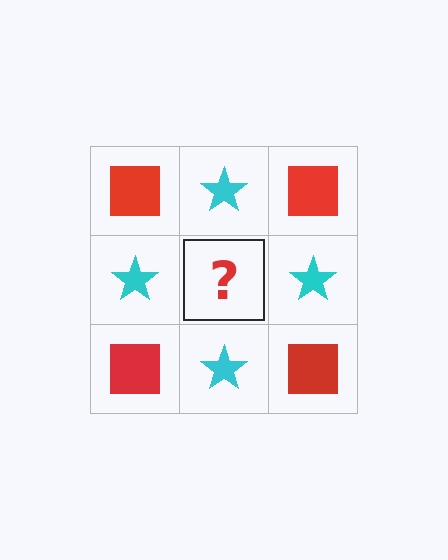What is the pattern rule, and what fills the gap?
The rule is that it alternates red square and cyan star in a checkerboard pattern. The gap should be filled with a red square.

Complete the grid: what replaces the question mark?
The question mark should be replaced with a red square.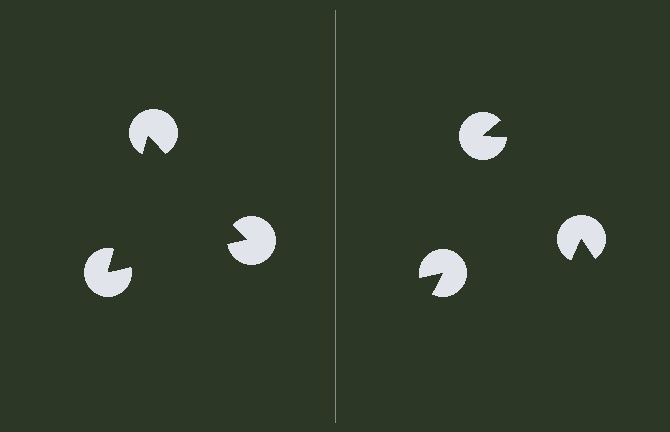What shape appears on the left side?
An illusory triangle.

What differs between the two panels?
The pac-man discs are positioned identically on both sides; only the wedge orientations differ. On the left they align to a triangle; on the right they are misaligned.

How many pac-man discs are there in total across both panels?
6 — 3 on each side.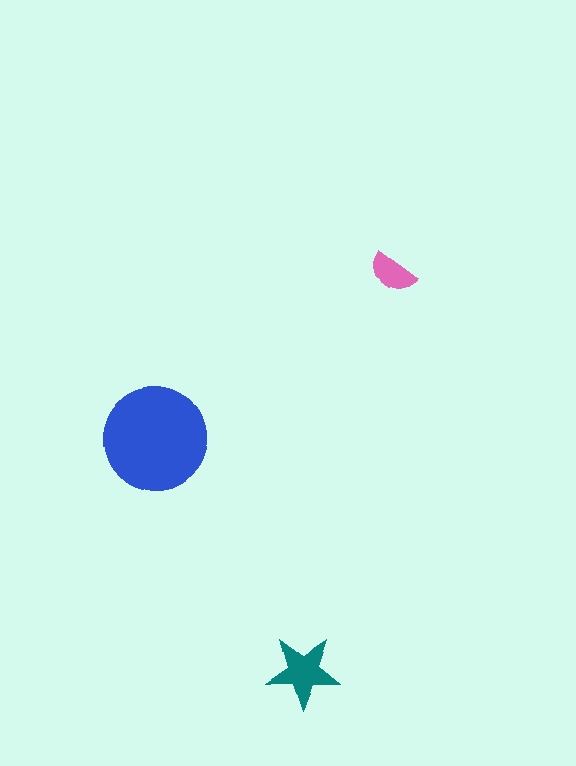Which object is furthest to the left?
The blue circle is leftmost.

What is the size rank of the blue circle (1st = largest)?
1st.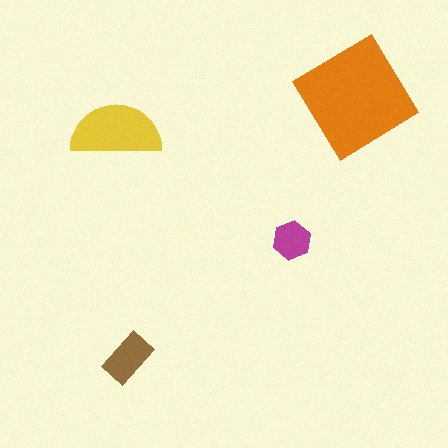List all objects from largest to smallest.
The orange diamond, the yellow semicircle, the brown rectangle, the magenta hexagon.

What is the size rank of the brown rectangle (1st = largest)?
3rd.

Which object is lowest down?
The brown rectangle is bottommost.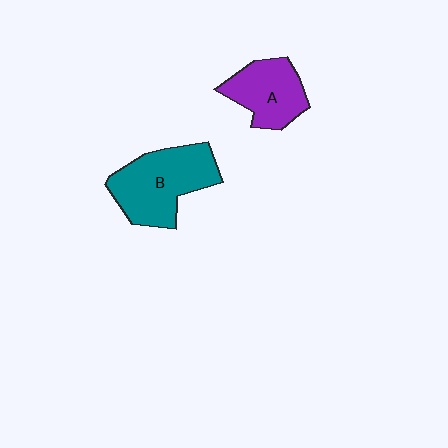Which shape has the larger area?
Shape B (teal).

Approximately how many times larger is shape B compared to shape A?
Approximately 1.4 times.